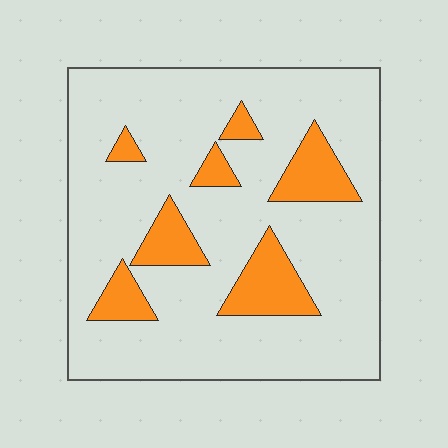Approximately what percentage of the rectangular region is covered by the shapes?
Approximately 15%.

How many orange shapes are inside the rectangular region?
7.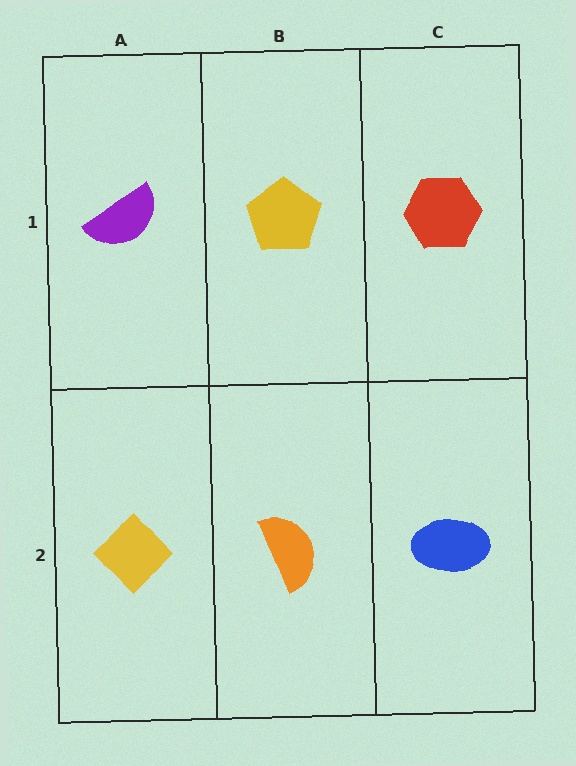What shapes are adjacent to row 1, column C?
A blue ellipse (row 2, column C), a yellow pentagon (row 1, column B).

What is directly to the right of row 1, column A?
A yellow pentagon.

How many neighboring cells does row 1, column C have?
2.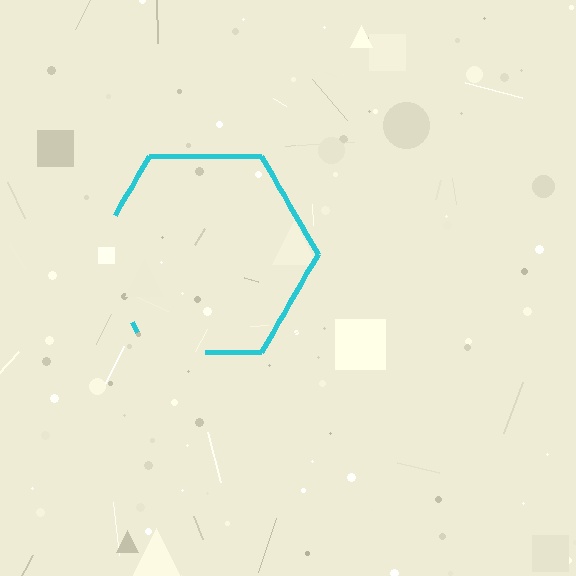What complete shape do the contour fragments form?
The contour fragments form a hexagon.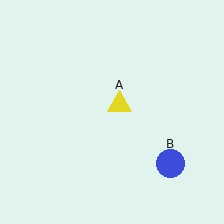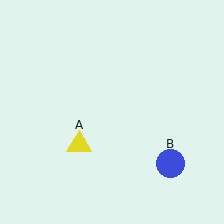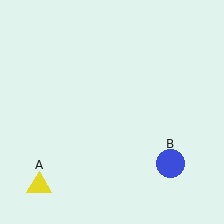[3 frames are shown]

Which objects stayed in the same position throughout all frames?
Blue circle (object B) remained stationary.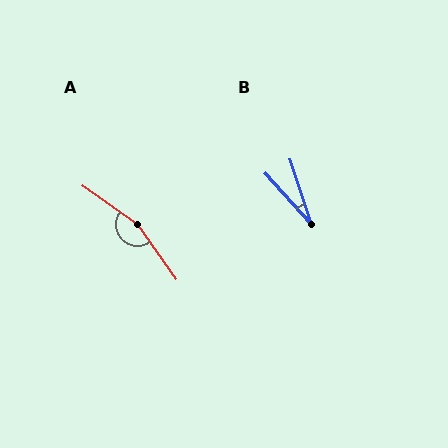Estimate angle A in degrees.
Approximately 161 degrees.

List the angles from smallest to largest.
B (24°), A (161°).